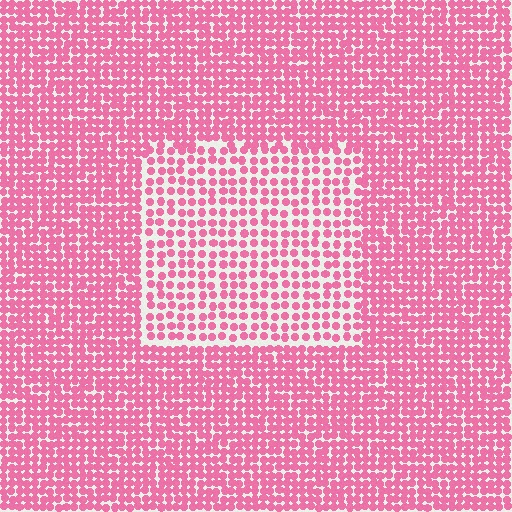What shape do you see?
I see a rectangle.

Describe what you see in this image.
The image contains small pink elements arranged at two different densities. A rectangle-shaped region is visible where the elements are less densely packed than the surrounding area.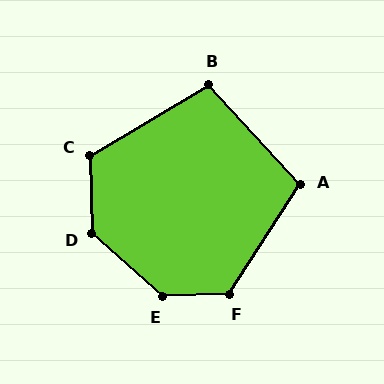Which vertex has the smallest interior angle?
B, at approximately 102 degrees.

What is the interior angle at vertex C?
Approximately 120 degrees (obtuse).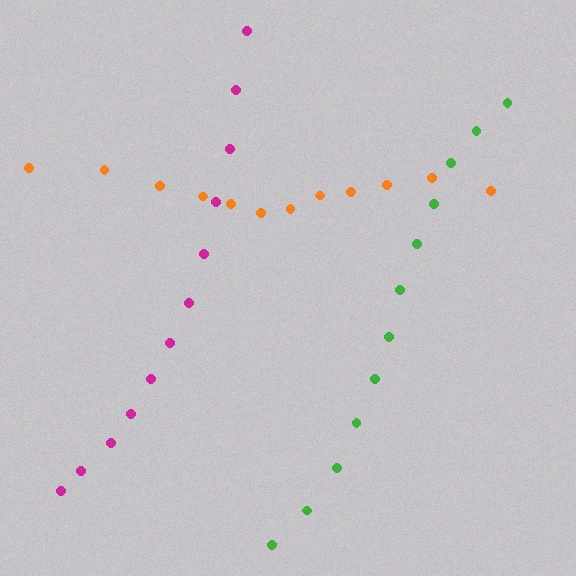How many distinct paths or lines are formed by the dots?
There are 3 distinct paths.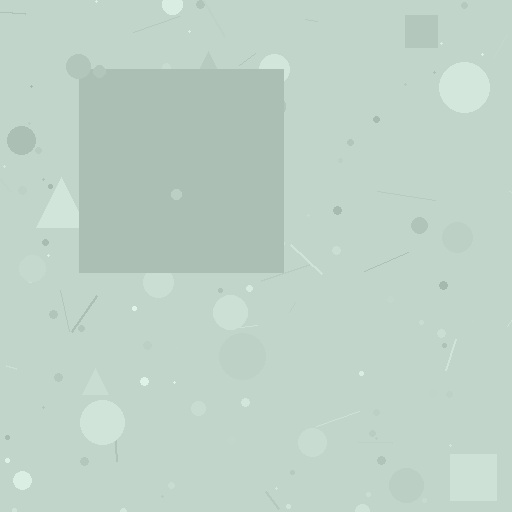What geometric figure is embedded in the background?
A square is embedded in the background.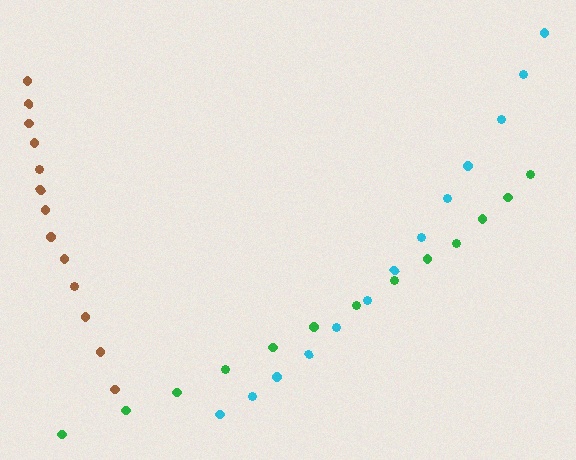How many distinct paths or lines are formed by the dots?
There are 3 distinct paths.